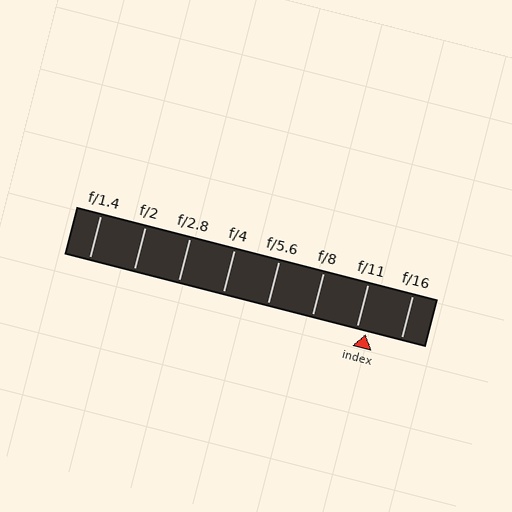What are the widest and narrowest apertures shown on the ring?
The widest aperture shown is f/1.4 and the narrowest is f/16.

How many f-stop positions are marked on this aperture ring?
There are 8 f-stop positions marked.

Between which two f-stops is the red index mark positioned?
The index mark is between f/11 and f/16.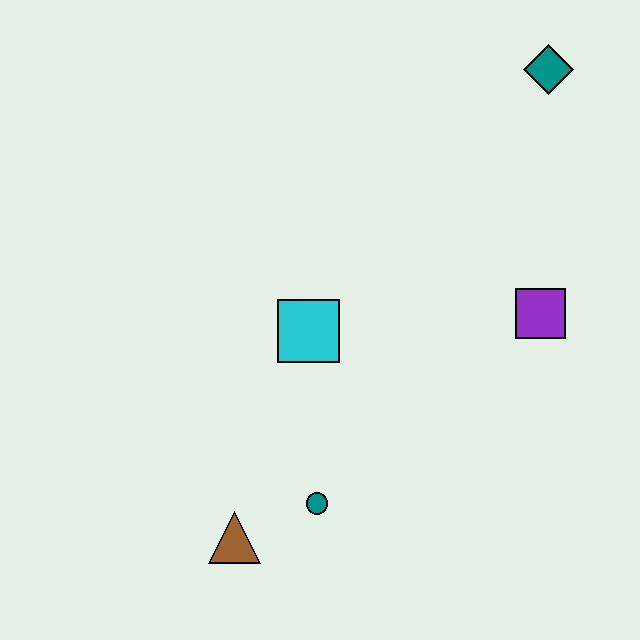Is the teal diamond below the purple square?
No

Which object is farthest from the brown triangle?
The teal diamond is farthest from the brown triangle.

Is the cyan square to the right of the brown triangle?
Yes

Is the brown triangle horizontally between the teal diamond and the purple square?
No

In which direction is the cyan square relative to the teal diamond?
The cyan square is below the teal diamond.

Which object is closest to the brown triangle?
The teal circle is closest to the brown triangle.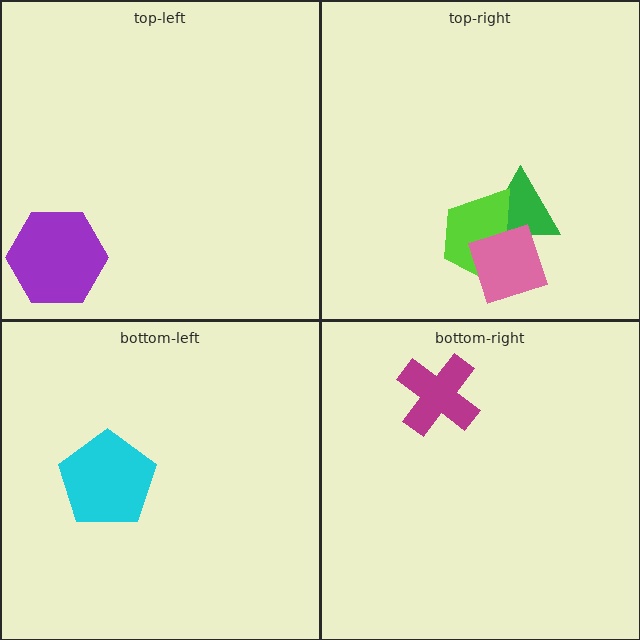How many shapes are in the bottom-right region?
1.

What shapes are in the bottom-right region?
The magenta cross.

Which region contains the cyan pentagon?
The bottom-left region.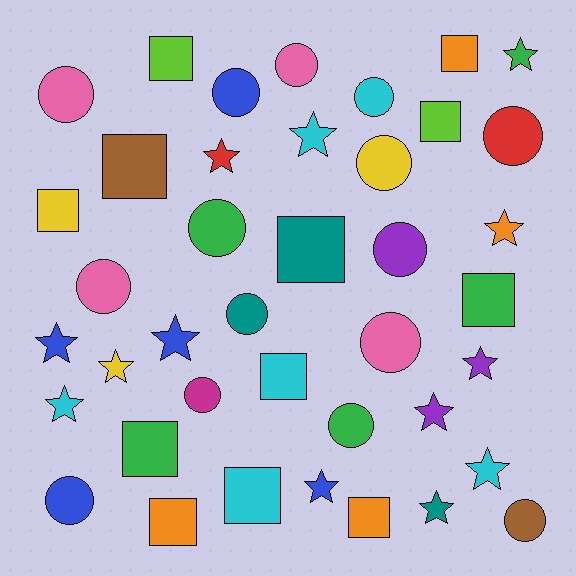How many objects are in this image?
There are 40 objects.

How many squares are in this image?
There are 12 squares.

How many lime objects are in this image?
There are 2 lime objects.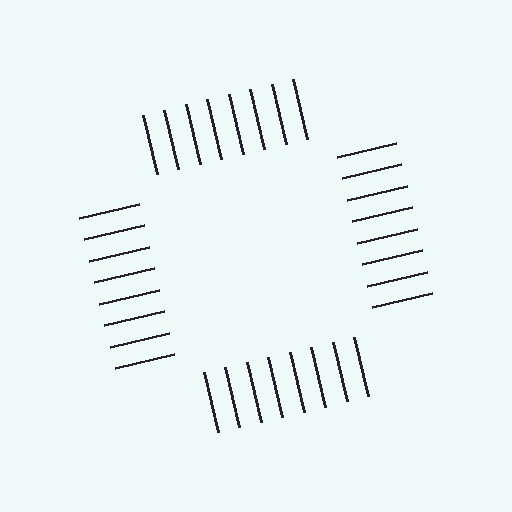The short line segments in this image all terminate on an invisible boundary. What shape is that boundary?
An illusory square — the line segments terminate on its edges but no continuous stroke is drawn.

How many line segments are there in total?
32 — 8 along each of the 4 edges.